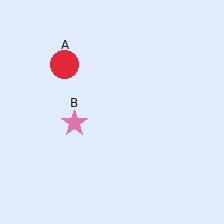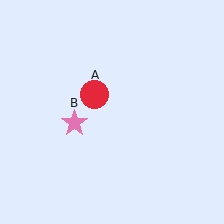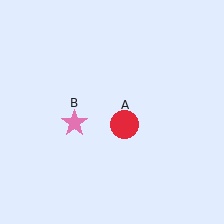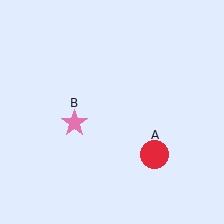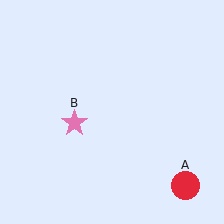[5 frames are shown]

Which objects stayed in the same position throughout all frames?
Pink star (object B) remained stationary.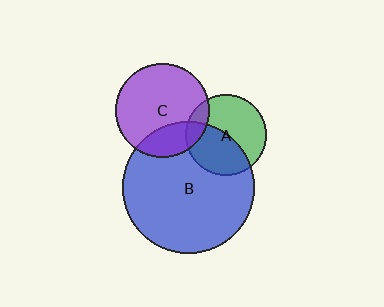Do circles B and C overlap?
Yes.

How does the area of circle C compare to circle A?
Approximately 1.3 times.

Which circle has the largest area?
Circle B (blue).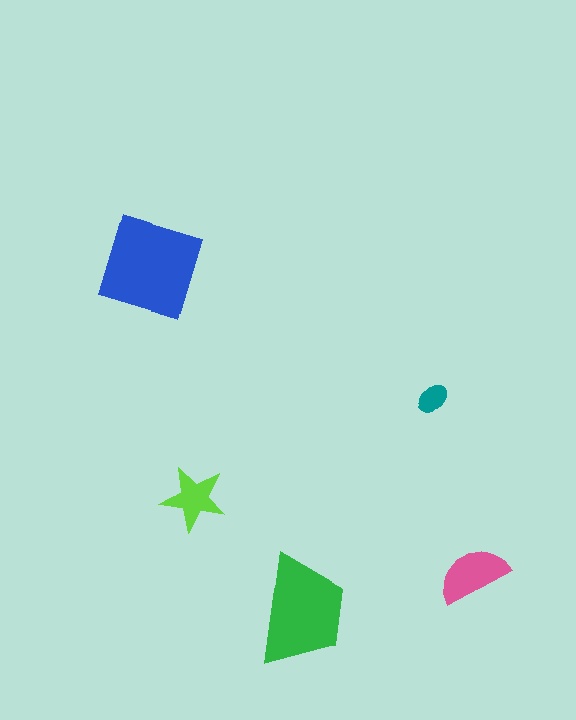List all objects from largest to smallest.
The blue diamond, the green trapezoid, the pink semicircle, the lime star, the teal ellipse.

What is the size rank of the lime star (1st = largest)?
4th.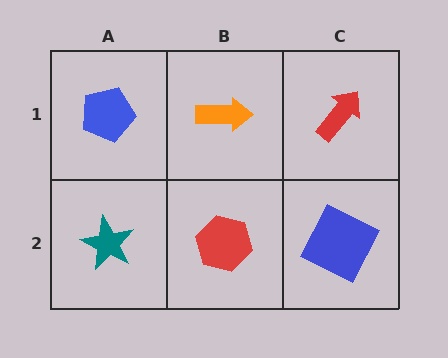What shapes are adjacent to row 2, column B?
An orange arrow (row 1, column B), a teal star (row 2, column A), a blue square (row 2, column C).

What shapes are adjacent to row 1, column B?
A red hexagon (row 2, column B), a blue pentagon (row 1, column A), a red arrow (row 1, column C).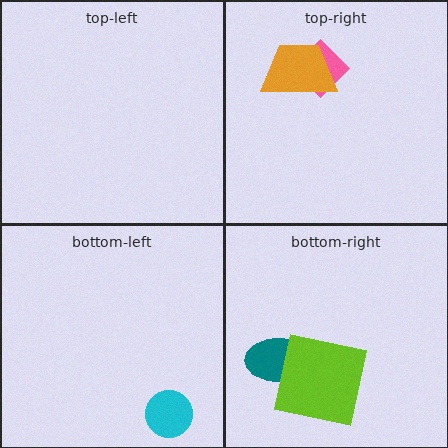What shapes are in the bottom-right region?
The teal ellipse, the lime square.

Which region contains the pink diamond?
The top-right region.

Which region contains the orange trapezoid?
The top-right region.